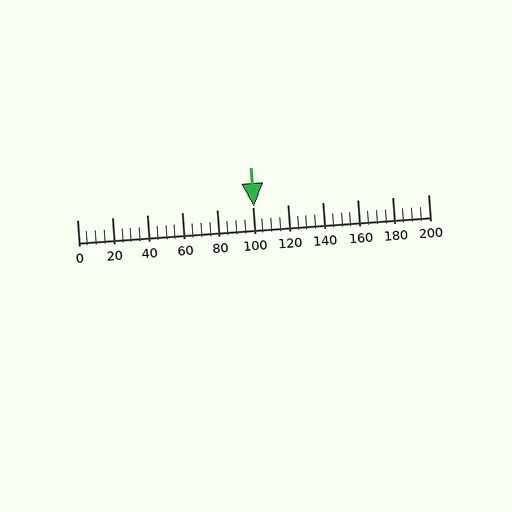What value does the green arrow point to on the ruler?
The green arrow points to approximately 101.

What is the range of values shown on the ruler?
The ruler shows values from 0 to 200.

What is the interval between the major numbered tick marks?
The major tick marks are spaced 20 units apart.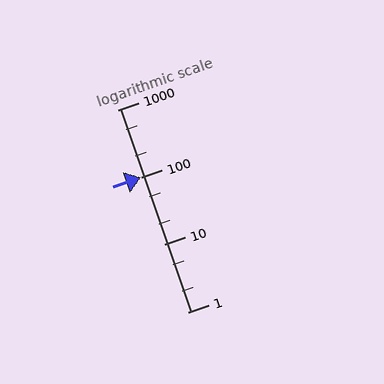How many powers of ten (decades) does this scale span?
The scale spans 3 decades, from 1 to 1000.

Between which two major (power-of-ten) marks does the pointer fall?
The pointer is between 10 and 100.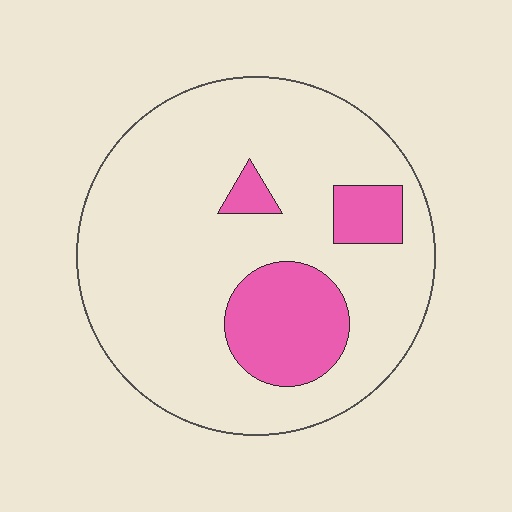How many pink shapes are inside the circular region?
3.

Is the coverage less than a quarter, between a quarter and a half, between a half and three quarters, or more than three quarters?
Less than a quarter.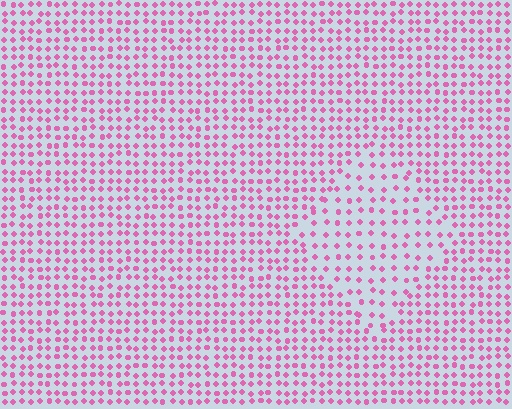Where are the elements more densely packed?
The elements are more densely packed outside the diamond boundary.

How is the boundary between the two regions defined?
The boundary is defined by a change in element density (approximately 1.7x ratio). All elements are the same color, size, and shape.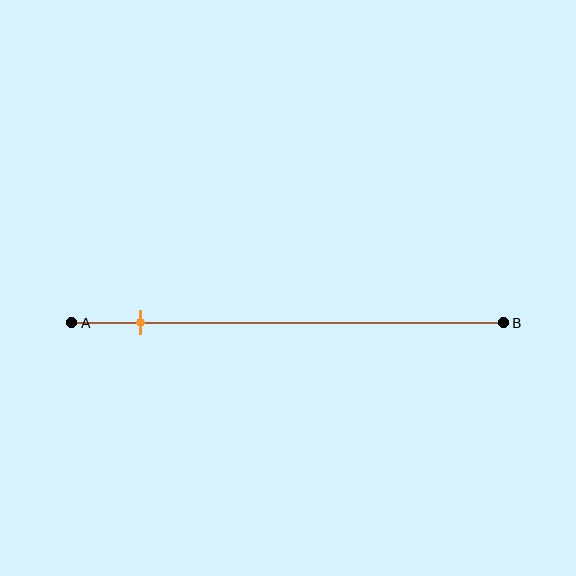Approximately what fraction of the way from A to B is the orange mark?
The orange mark is approximately 15% of the way from A to B.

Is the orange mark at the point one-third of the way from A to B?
No, the mark is at about 15% from A, not at the 33% one-third point.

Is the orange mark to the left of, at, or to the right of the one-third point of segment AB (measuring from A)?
The orange mark is to the left of the one-third point of segment AB.